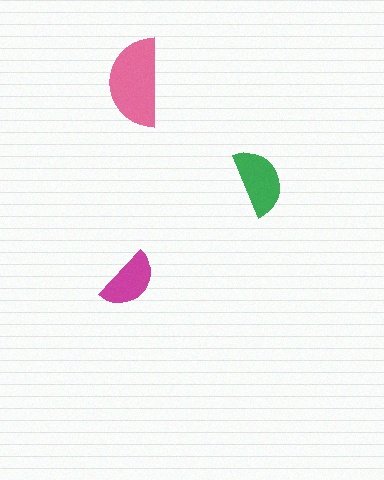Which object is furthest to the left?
The magenta semicircle is leftmost.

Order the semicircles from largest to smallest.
the pink one, the green one, the magenta one.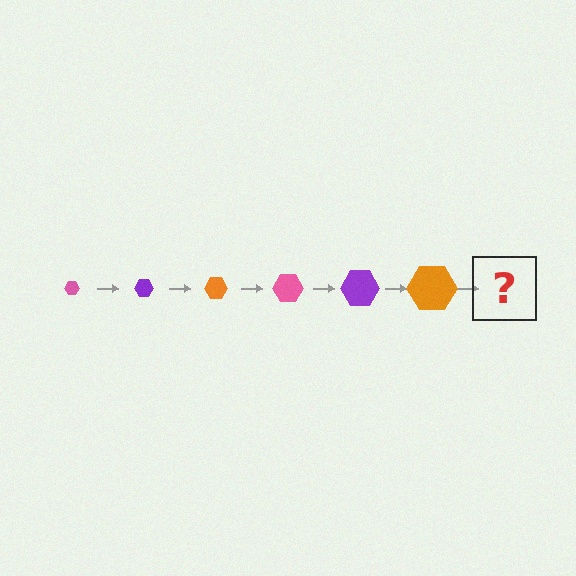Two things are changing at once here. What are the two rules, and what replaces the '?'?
The two rules are that the hexagon grows larger each step and the color cycles through pink, purple, and orange. The '?' should be a pink hexagon, larger than the previous one.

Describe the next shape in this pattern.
It should be a pink hexagon, larger than the previous one.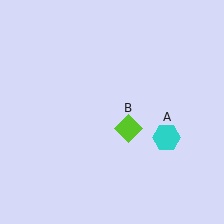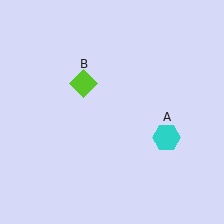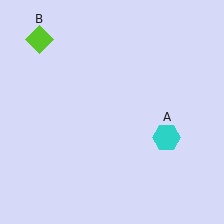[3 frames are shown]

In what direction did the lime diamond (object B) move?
The lime diamond (object B) moved up and to the left.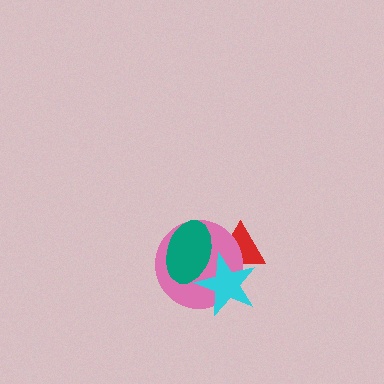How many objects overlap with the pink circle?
3 objects overlap with the pink circle.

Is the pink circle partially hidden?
Yes, it is partially covered by another shape.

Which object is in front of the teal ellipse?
The cyan star is in front of the teal ellipse.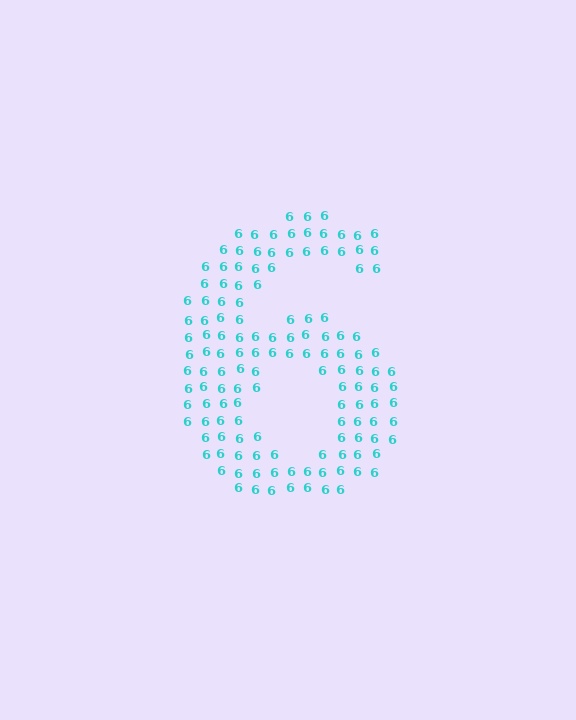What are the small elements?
The small elements are digit 6's.